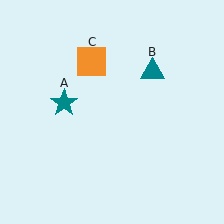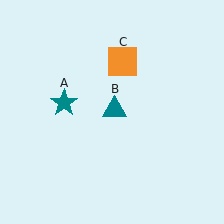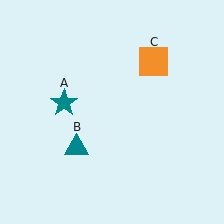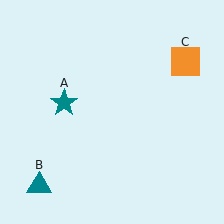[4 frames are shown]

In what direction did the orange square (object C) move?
The orange square (object C) moved right.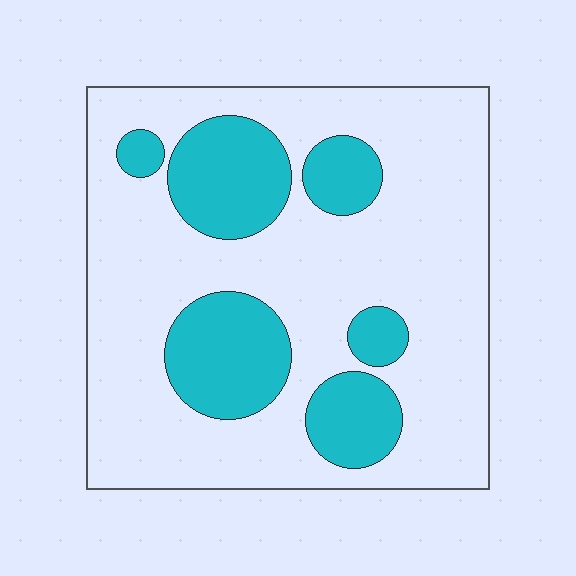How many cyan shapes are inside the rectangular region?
6.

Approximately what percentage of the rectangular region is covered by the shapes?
Approximately 25%.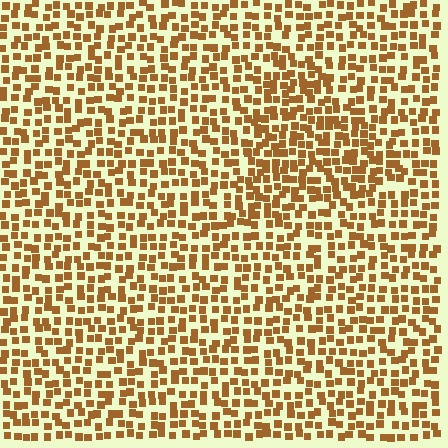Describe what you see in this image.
The image contains small brown elements arranged at two different densities. A triangle-shaped region is visible where the elements are more densely packed than the surrounding area.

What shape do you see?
I see a triangle.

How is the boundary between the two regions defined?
The boundary is defined by a change in element density (approximately 1.4x ratio). All elements are the same color, size, and shape.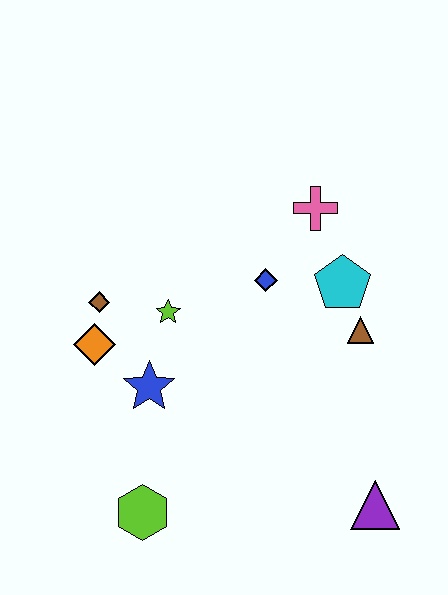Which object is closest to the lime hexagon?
The blue star is closest to the lime hexagon.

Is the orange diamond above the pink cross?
No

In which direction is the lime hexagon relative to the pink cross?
The lime hexagon is below the pink cross.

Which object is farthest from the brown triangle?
The lime hexagon is farthest from the brown triangle.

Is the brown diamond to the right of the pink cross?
No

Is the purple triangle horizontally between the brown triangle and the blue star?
No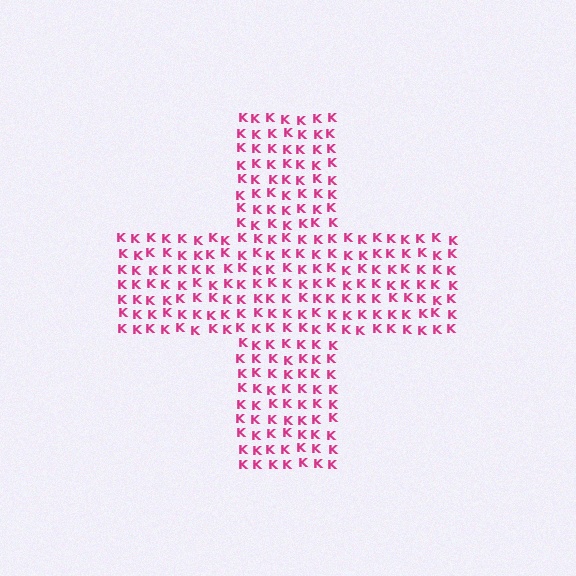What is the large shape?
The large shape is a cross.